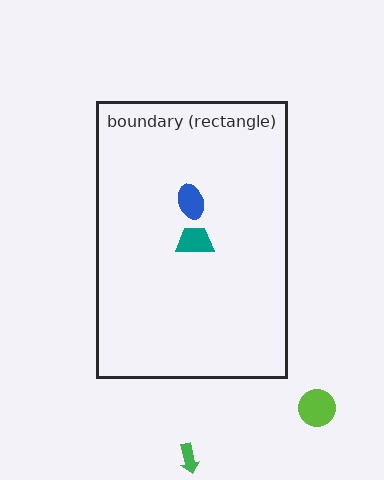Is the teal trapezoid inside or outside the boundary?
Inside.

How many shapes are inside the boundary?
2 inside, 2 outside.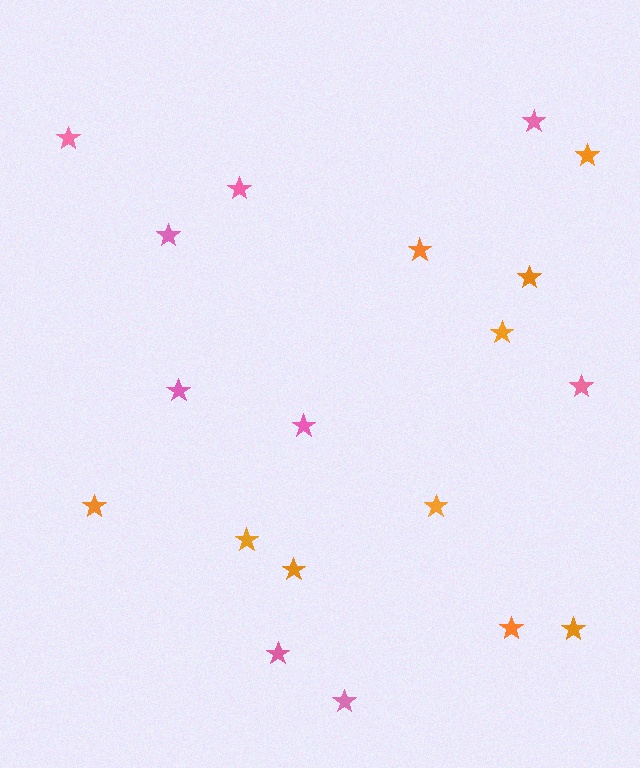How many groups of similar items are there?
There are 2 groups: one group of pink stars (9) and one group of orange stars (10).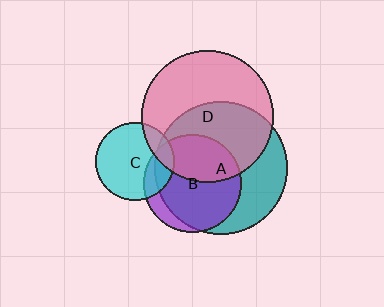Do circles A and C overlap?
Yes.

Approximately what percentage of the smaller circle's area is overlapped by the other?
Approximately 15%.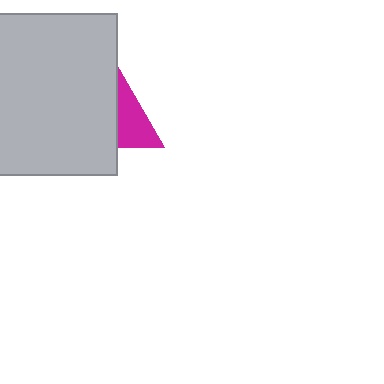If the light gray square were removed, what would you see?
You would see the complete magenta triangle.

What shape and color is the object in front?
The object in front is a light gray square.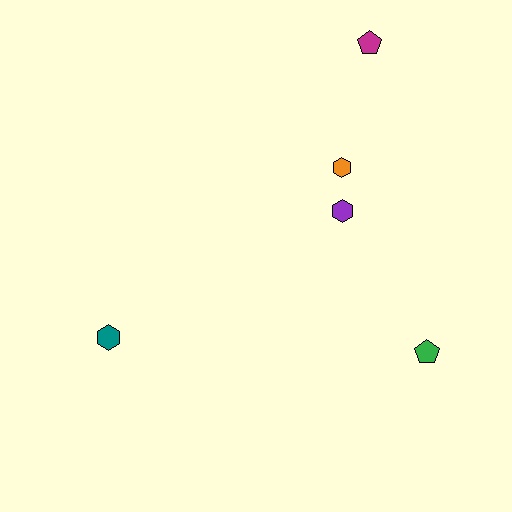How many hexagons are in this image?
There are 3 hexagons.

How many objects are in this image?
There are 5 objects.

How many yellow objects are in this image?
There are no yellow objects.